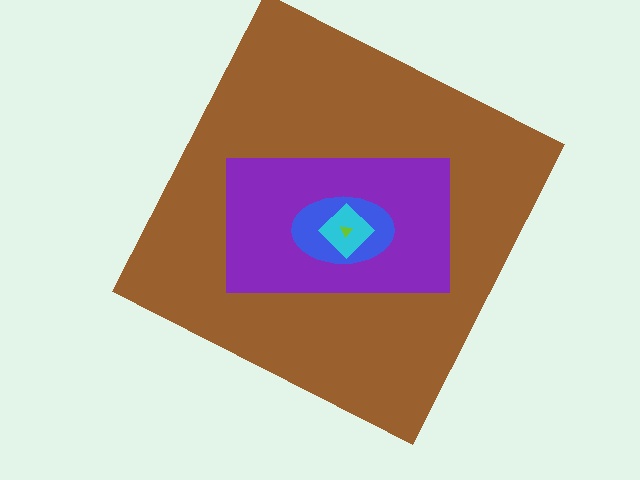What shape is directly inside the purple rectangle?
The blue ellipse.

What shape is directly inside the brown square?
The purple rectangle.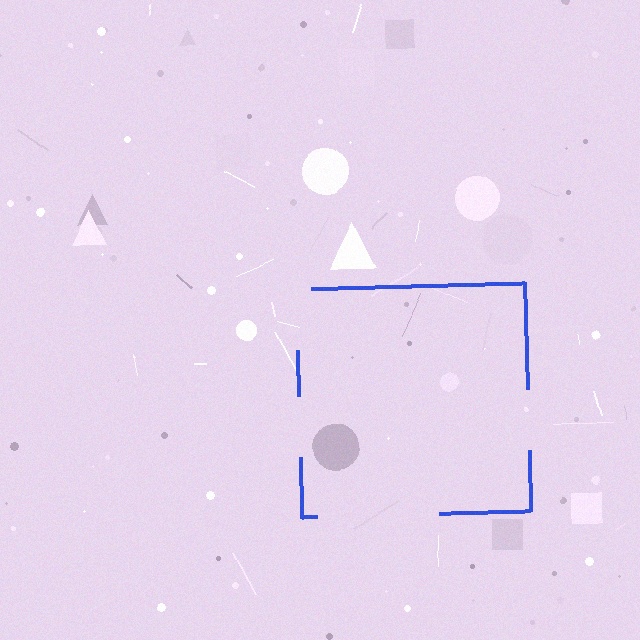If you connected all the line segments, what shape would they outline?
They would outline a square.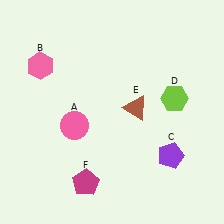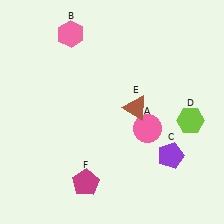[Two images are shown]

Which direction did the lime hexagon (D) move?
The lime hexagon (D) moved down.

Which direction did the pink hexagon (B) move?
The pink hexagon (B) moved up.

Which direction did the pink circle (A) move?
The pink circle (A) moved right.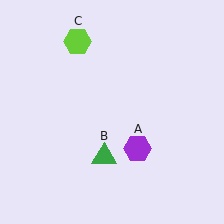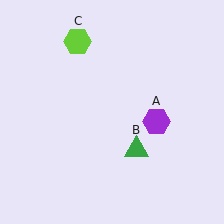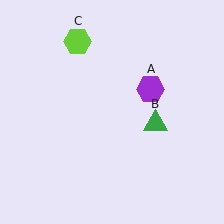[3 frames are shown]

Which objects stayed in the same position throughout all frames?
Lime hexagon (object C) remained stationary.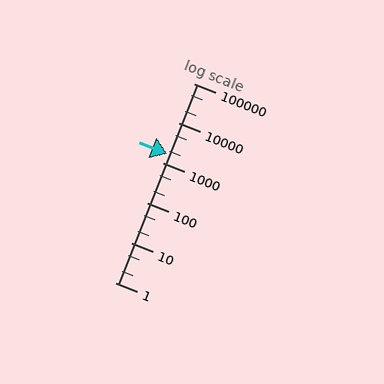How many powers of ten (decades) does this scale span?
The scale spans 5 decades, from 1 to 100000.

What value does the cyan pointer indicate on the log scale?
The pointer indicates approximately 1700.